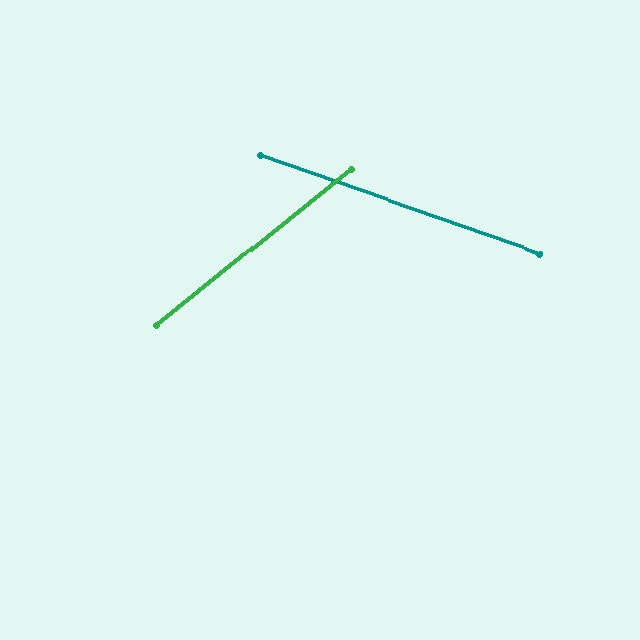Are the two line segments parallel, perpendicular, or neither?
Neither parallel nor perpendicular — they differ by about 58°.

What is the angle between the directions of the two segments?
Approximately 58 degrees.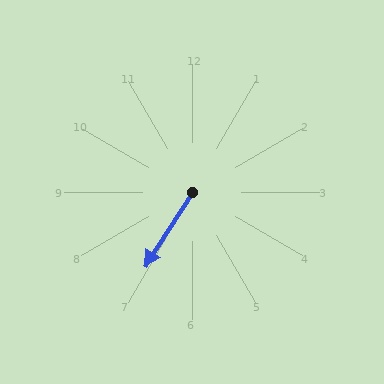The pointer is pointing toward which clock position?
Roughly 7 o'clock.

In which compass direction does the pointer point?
Southwest.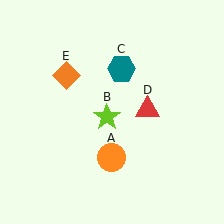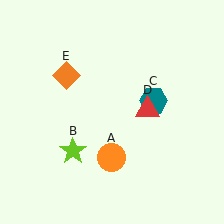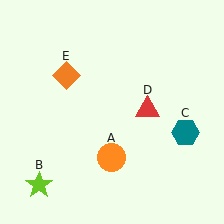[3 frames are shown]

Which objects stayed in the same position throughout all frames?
Orange circle (object A) and red triangle (object D) and orange diamond (object E) remained stationary.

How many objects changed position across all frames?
2 objects changed position: lime star (object B), teal hexagon (object C).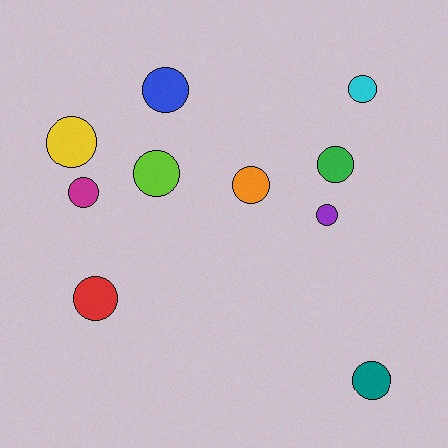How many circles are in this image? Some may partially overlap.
There are 10 circles.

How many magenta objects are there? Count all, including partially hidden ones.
There is 1 magenta object.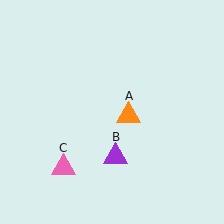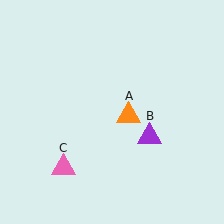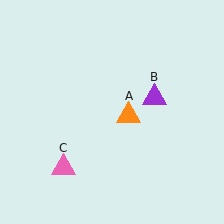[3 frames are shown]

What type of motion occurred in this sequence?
The purple triangle (object B) rotated counterclockwise around the center of the scene.